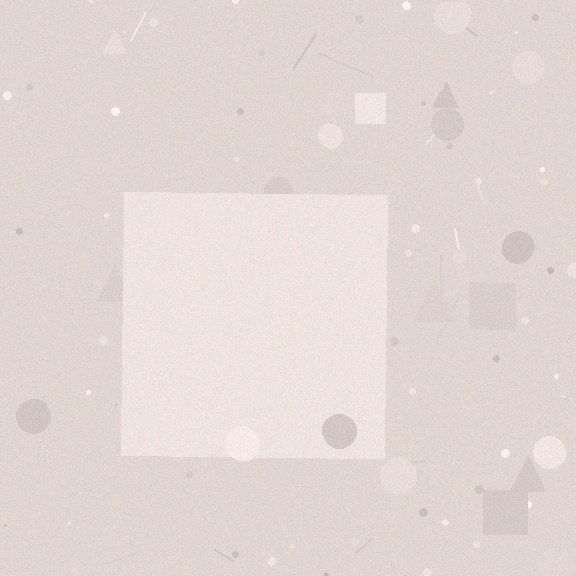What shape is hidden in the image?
A square is hidden in the image.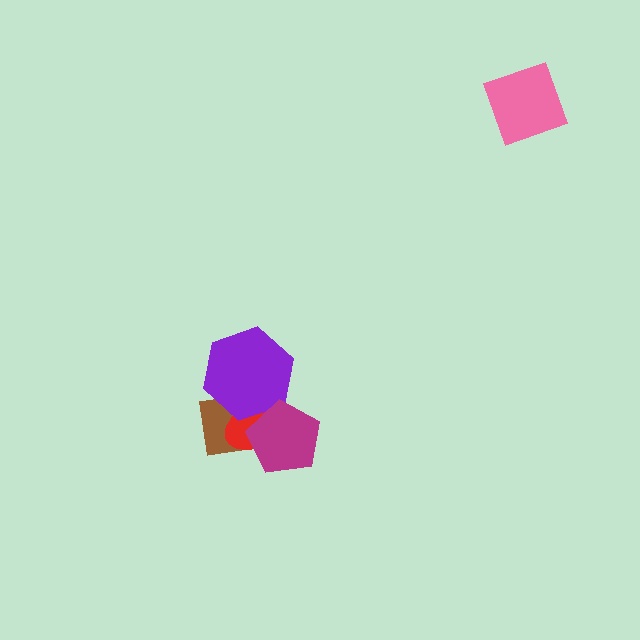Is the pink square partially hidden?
No, no other shape covers it.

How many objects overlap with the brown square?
3 objects overlap with the brown square.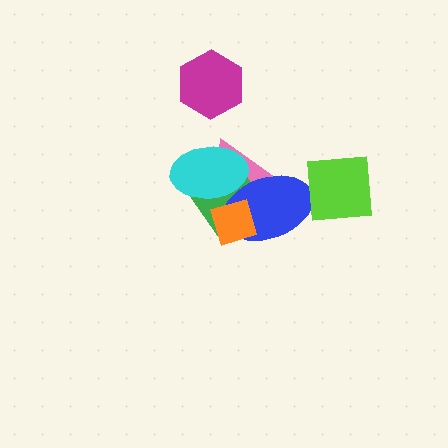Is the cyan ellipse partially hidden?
Yes, it is partially covered by another shape.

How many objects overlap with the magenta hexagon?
0 objects overlap with the magenta hexagon.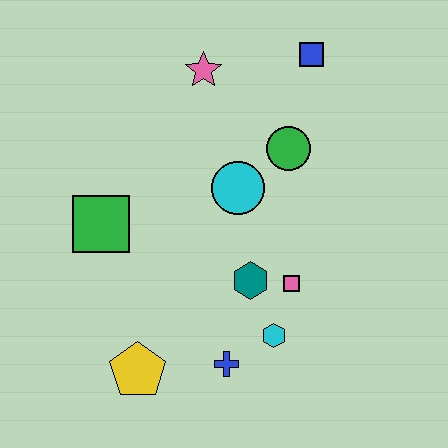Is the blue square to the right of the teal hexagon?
Yes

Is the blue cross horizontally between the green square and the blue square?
Yes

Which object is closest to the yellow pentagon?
The blue cross is closest to the yellow pentagon.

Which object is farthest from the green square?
The blue square is farthest from the green square.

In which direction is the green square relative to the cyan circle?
The green square is to the left of the cyan circle.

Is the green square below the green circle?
Yes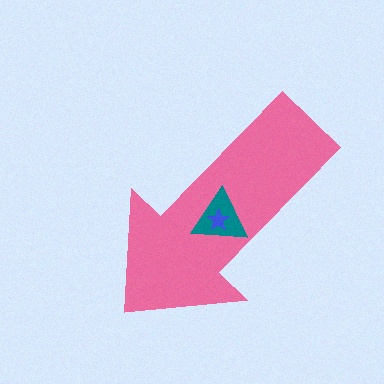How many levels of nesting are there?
3.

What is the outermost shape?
The pink arrow.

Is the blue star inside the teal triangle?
Yes.